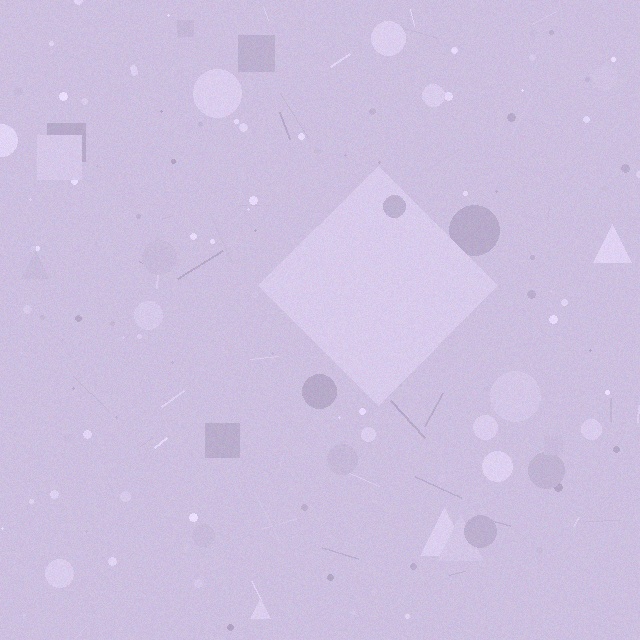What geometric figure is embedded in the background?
A diamond is embedded in the background.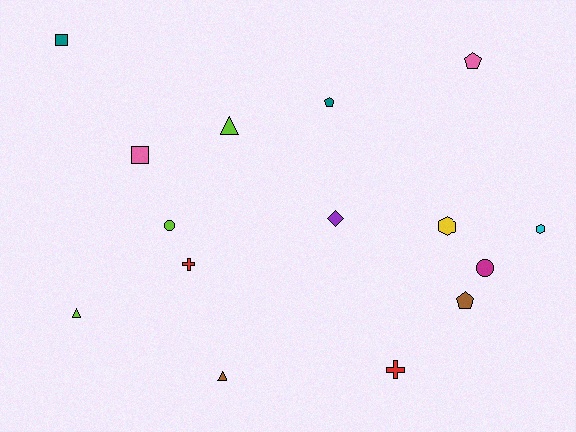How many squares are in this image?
There are 2 squares.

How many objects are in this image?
There are 15 objects.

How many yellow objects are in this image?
There is 1 yellow object.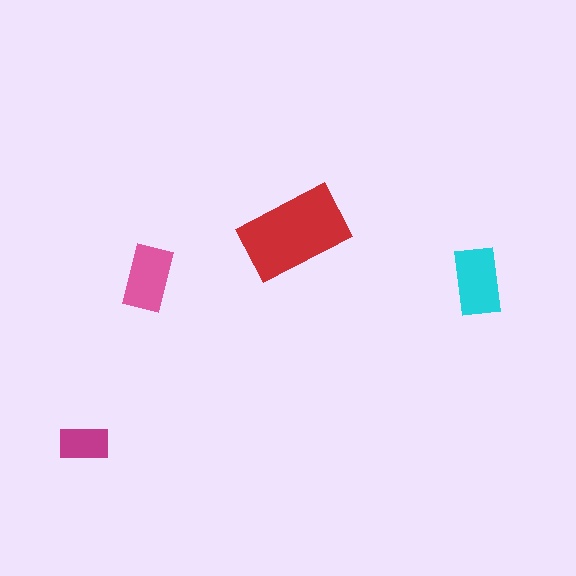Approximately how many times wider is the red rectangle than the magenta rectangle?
About 2 times wider.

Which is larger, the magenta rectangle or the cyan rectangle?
The cyan one.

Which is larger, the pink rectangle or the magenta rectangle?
The pink one.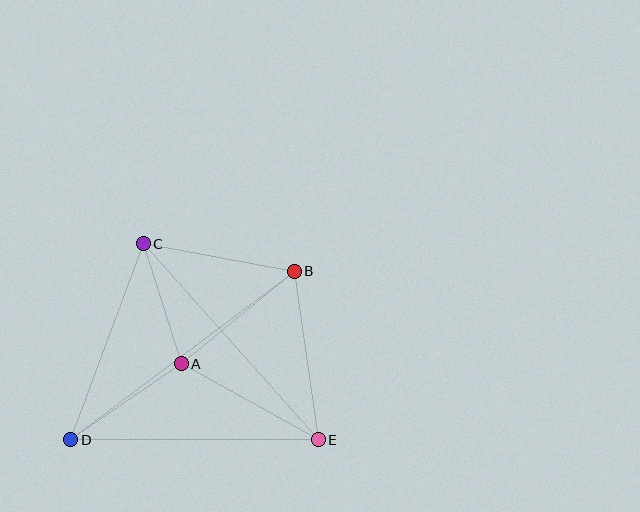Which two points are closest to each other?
Points A and C are closest to each other.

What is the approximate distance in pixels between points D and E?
The distance between D and E is approximately 248 pixels.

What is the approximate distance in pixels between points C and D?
The distance between C and D is approximately 209 pixels.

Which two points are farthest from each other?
Points B and D are farthest from each other.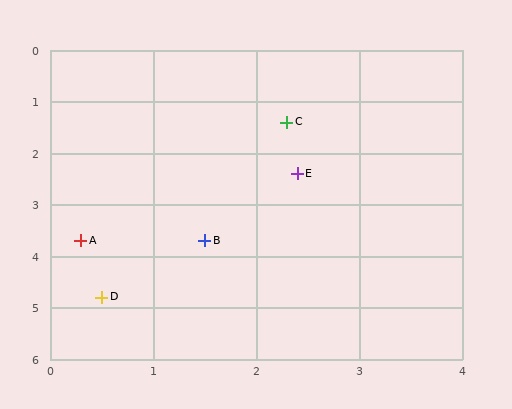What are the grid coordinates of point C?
Point C is at approximately (2.3, 1.4).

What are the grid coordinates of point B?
Point B is at approximately (1.5, 3.7).